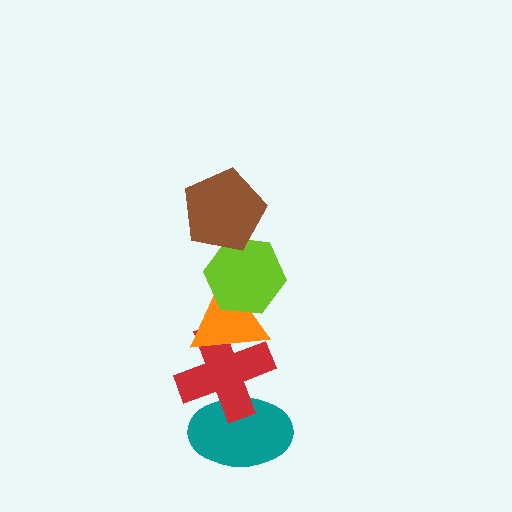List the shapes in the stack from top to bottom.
From top to bottom: the brown pentagon, the lime hexagon, the orange triangle, the red cross, the teal ellipse.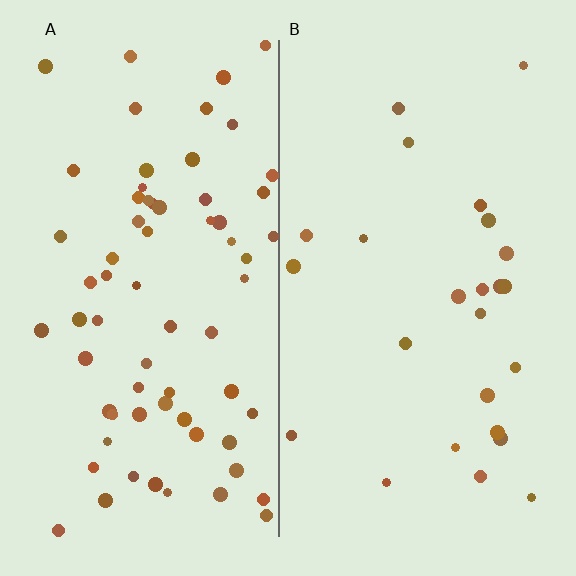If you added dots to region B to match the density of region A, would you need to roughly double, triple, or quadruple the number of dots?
Approximately triple.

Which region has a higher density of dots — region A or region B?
A (the left).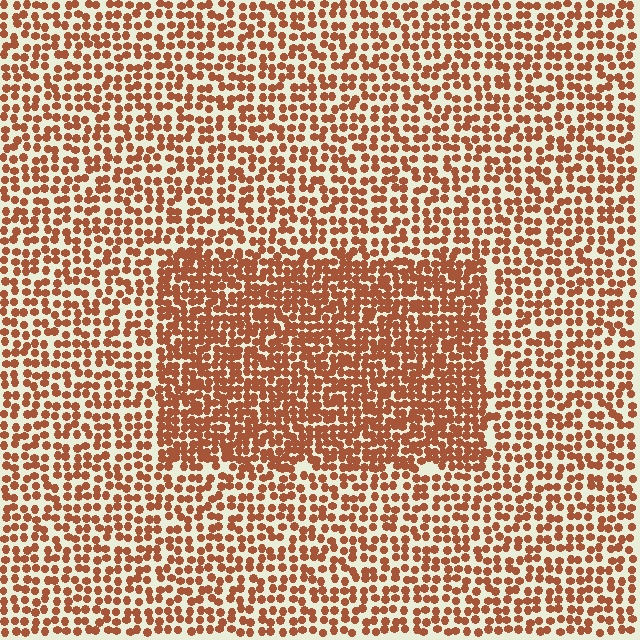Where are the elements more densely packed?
The elements are more densely packed inside the rectangle boundary.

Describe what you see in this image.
The image contains small brown elements arranged at two different densities. A rectangle-shaped region is visible where the elements are more densely packed than the surrounding area.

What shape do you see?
I see a rectangle.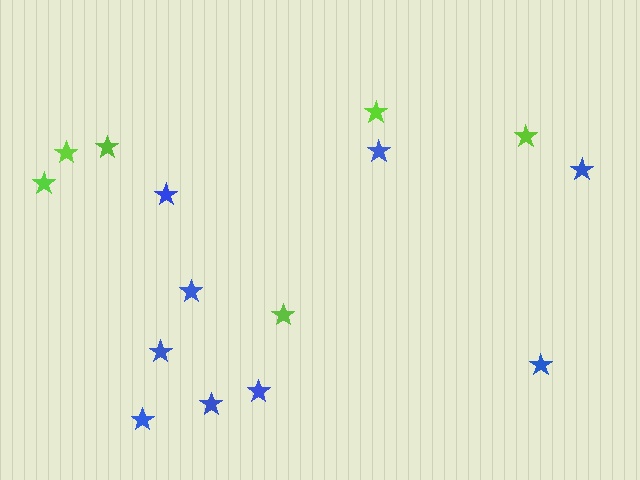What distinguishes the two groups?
There are 2 groups: one group of blue stars (9) and one group of lime stars (6).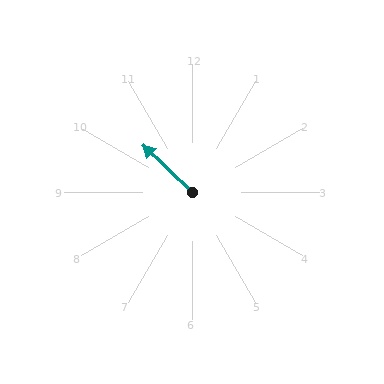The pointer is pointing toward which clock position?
Roughly 10 o'clock.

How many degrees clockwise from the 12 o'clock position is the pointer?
Approximately 314 degrees.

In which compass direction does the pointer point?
Northwest.